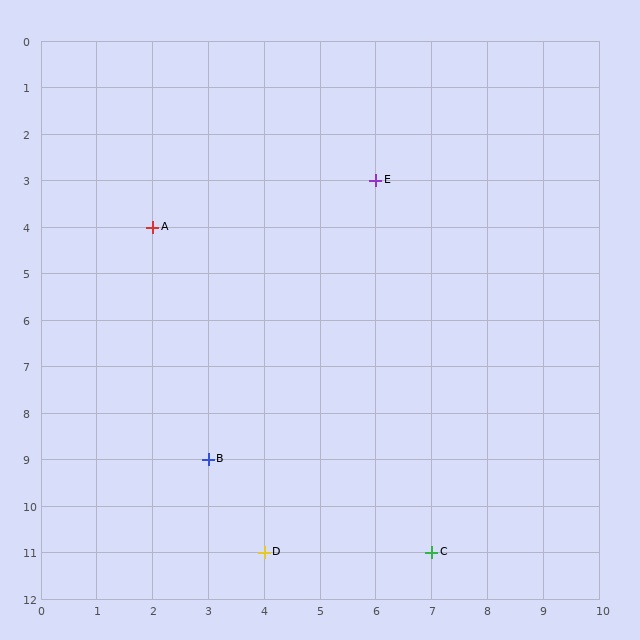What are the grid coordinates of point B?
Point B is at grid coordinates (3, 9).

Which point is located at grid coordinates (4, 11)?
Point D is at (4, 11).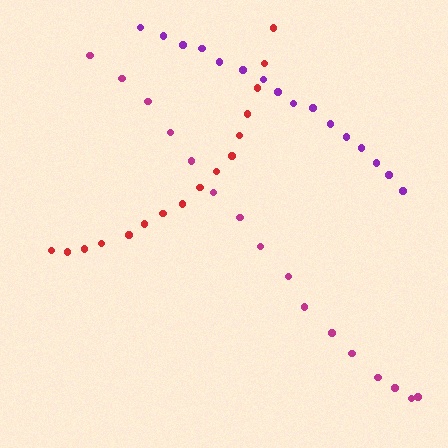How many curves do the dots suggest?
There are 3 distinct paths.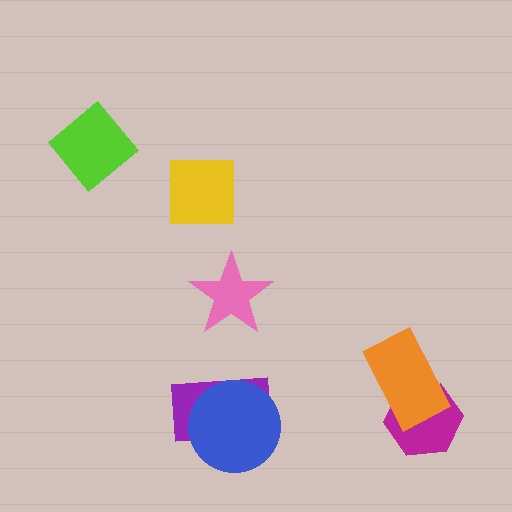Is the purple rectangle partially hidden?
Yes, it is partially covered by another shape.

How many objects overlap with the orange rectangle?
1 object overlaps with the orange rectangle.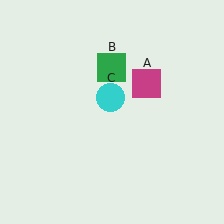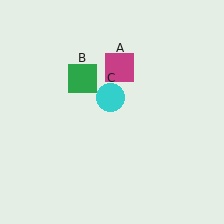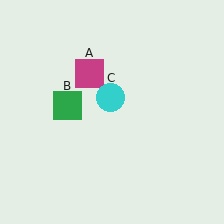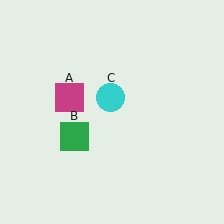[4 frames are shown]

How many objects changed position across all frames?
2 objects changed position: magenta square (object A), green square (object B).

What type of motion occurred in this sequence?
The magenta square (object A), green square (object B) rotated counterclockwise around the center of the scene.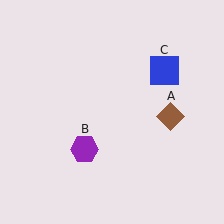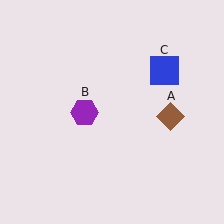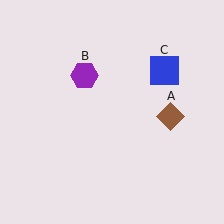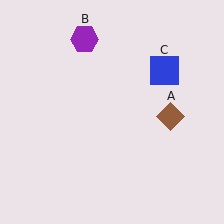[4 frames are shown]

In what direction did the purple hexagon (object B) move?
The purple hexagon (object B) moved up.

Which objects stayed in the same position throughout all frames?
Brown diamond (object A) and blue square (object C) remained stationary.